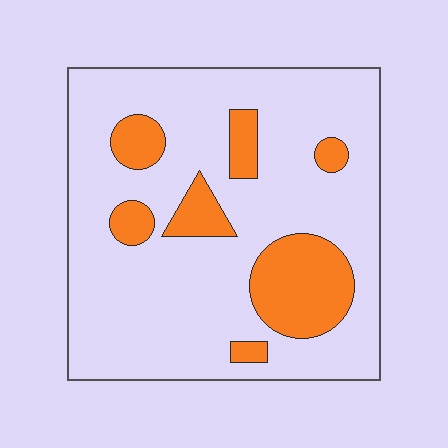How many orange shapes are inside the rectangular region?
7.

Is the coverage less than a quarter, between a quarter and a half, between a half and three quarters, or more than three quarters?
Less than a quarter.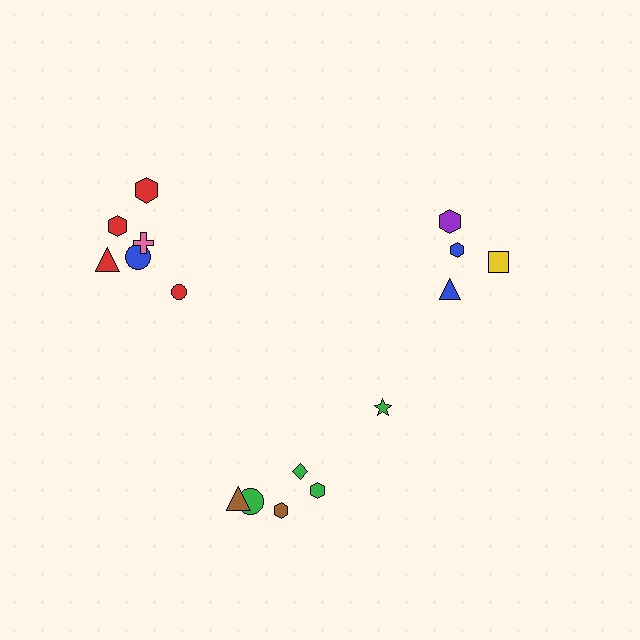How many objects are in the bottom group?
There are 6 objects.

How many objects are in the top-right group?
There are 4 objects.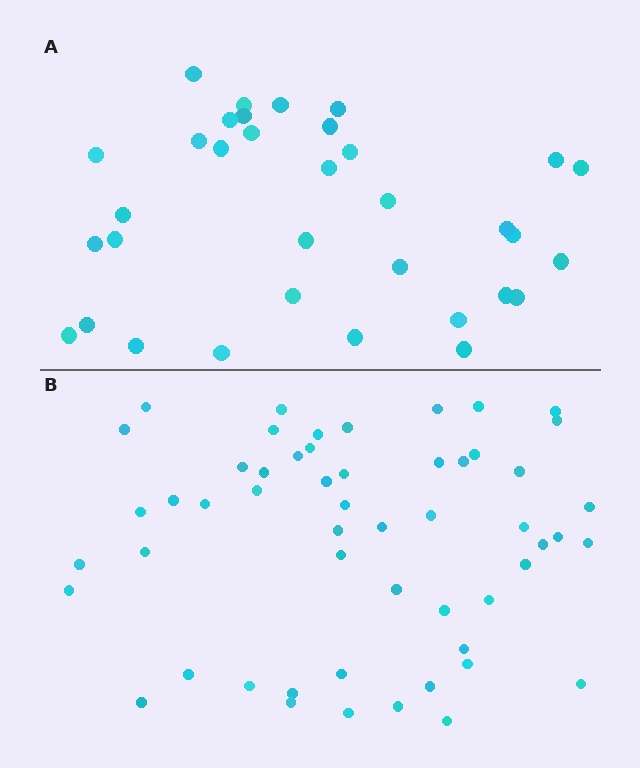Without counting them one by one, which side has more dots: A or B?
Region B (the bottom region) has more dots.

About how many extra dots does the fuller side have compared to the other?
Region B has approximately 20 more dots than region A.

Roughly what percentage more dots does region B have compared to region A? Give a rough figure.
About 60% more.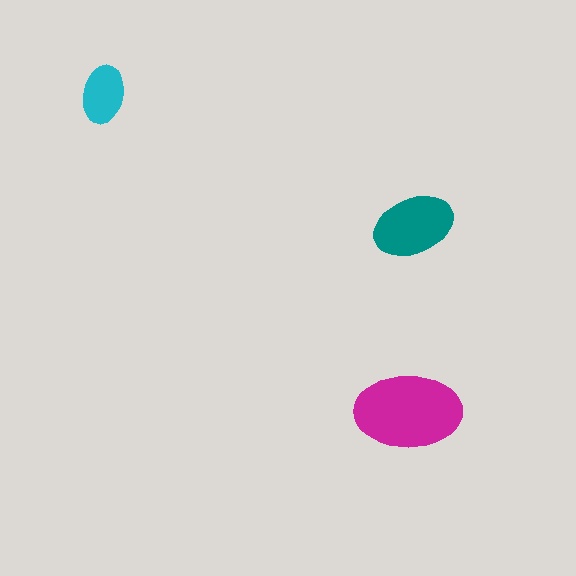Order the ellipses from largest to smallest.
the magenta one, the teal one, the cyan one.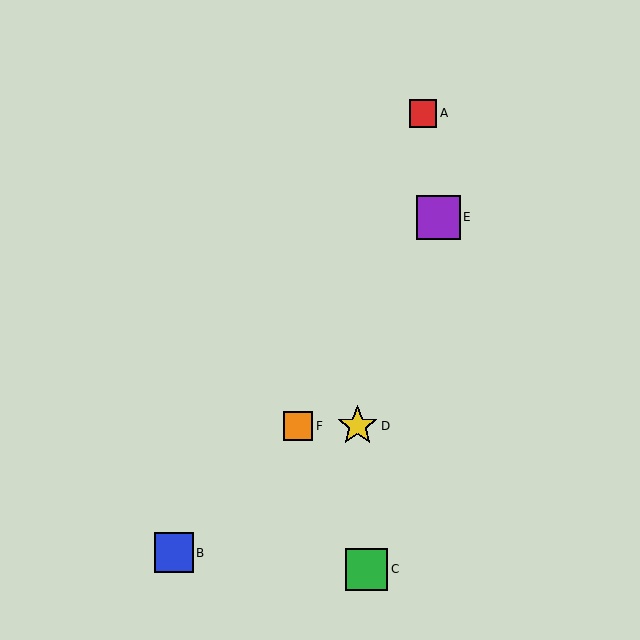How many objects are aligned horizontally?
2 objects (D, F) are aligned horizontally.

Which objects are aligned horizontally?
Objects D, F are aligned horizontally.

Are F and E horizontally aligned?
No, F is at y≈426 and E is at y≈217.